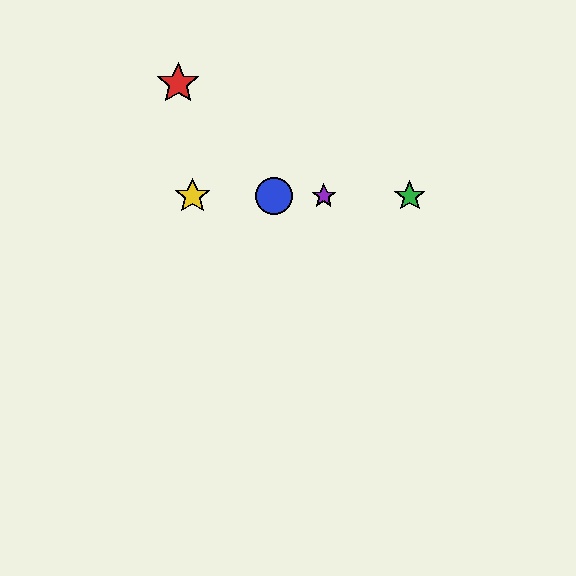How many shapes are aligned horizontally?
4 shapes (the blue circle, the green star, the yellow star, the purple star) are aligned horizontally.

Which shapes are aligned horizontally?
The blue circle, the green star, the yellow star, the purple star are aligned horizontally.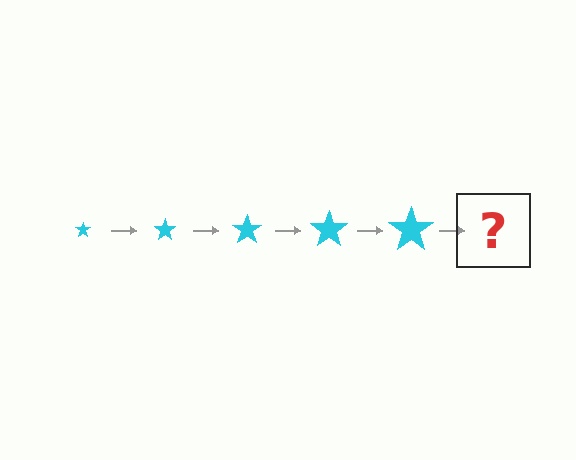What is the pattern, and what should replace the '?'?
The pattern is that the star gets progressively larger each step. The '?' should be a cyan star, larger than the previous one.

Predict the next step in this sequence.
The next step is a cyan star, larger than the previous one.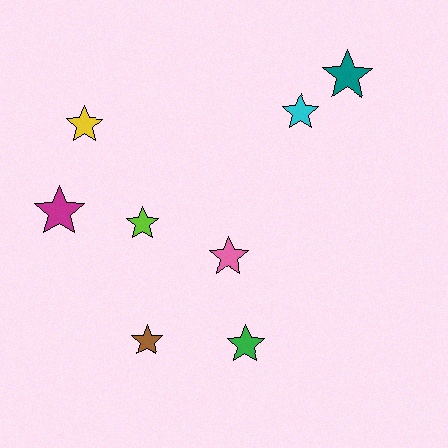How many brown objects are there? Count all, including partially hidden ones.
There is 1 brown object.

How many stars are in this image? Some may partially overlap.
There are 8 stars.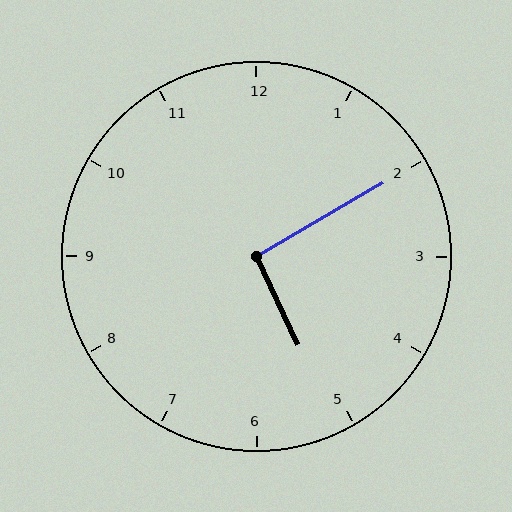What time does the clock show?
5:10.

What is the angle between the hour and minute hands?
Approximately 95 degrees.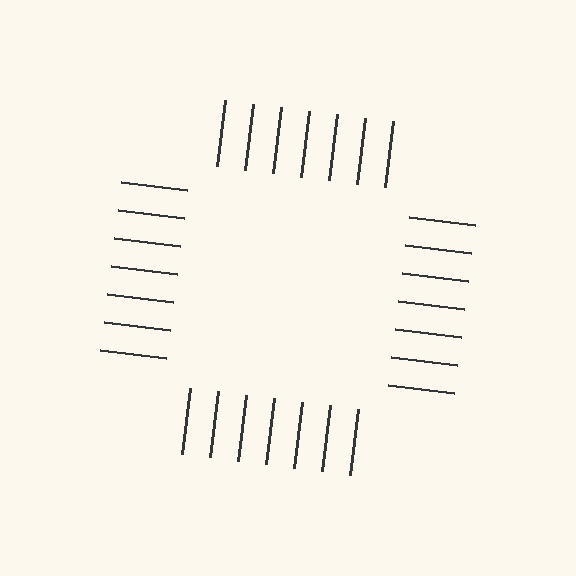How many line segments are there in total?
28 — 7 along each of the 4 edges.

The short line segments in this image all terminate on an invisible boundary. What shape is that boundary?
An illusory square — the line segments terminate on its edges but no continuous stroke is drawn.